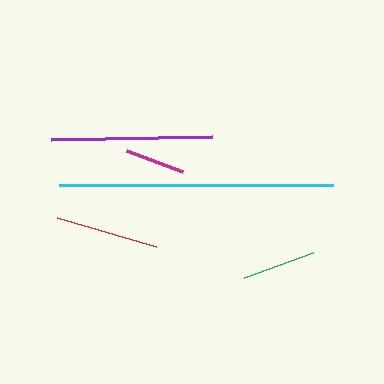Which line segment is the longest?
The cyan line is the longest at approximately 274 pixels.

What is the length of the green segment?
The green segment is approximately 74 pixels long.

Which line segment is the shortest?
The magenta line is the shortest at approximately 60 pixels.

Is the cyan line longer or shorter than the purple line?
The cyan line is longer than the purple line.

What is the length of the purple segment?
The purple segment is approximately 162 pixels long.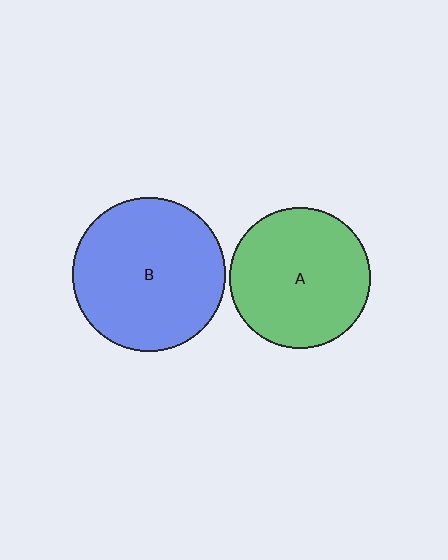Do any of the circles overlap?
No, none of the circles overlap.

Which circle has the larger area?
Circle B (blue).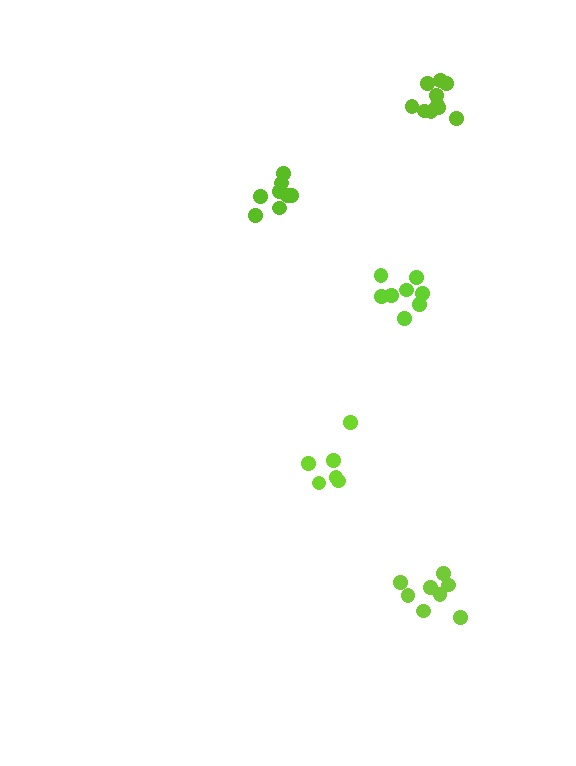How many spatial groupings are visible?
There are 5 spatial groupings.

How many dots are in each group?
Group 1: 10 dots, Group 2: 8 dots, Group 3: 8 dots, Group 4: 8 dots, Group 5: 6 dots (40 total).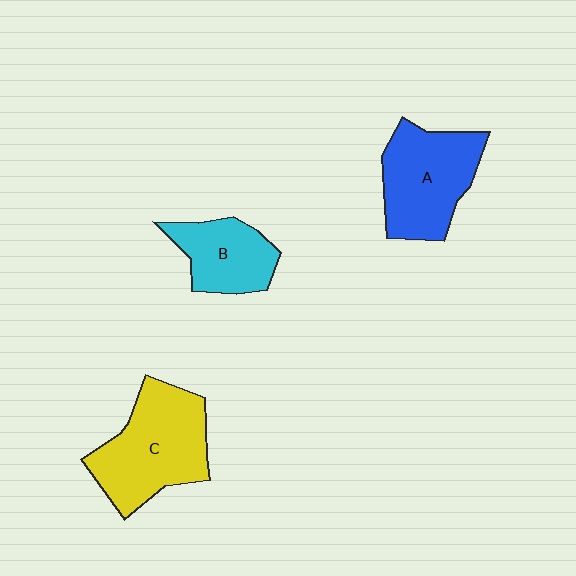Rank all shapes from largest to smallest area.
From largest to smallest: C (yellow), A (blue), B (cyan).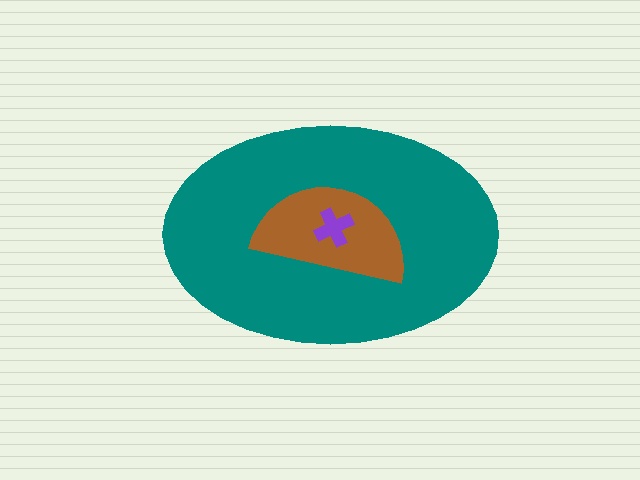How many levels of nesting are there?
3.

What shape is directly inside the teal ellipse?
The brown semicircle.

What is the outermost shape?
The teal ellipse.